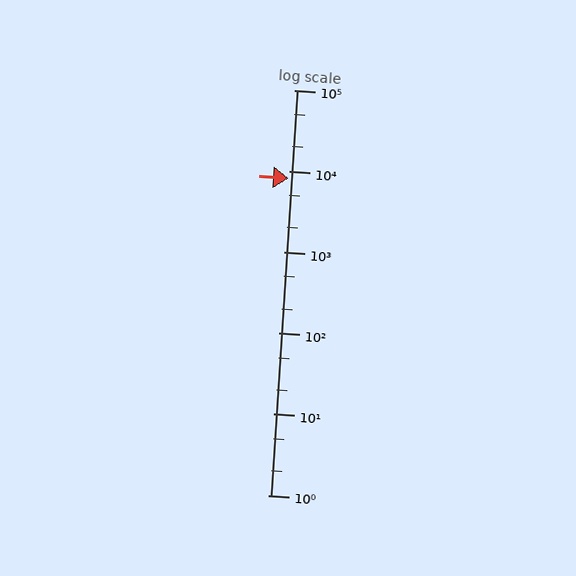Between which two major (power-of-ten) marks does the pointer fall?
The pointer is between 1000 and 10000.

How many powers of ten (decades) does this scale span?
The scale spans 5 decades, from 1 to 100000.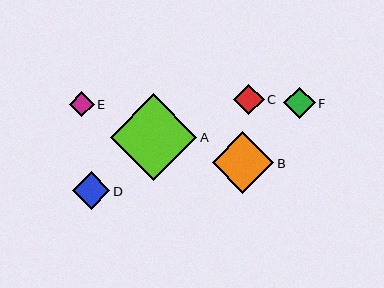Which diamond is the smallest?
Diamond E is the smallest with a size of approximately 25 pixels.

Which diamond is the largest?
Diamond A is the largest with a size of approximately 87 pixels.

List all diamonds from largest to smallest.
From largest to smallest: A, B, D, F, C, E.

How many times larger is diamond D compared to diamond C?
Diamond D is approximately 1.2 times the size of diamond C.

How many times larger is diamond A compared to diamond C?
Diamond A is approximately 2.8 times the size of diamond C.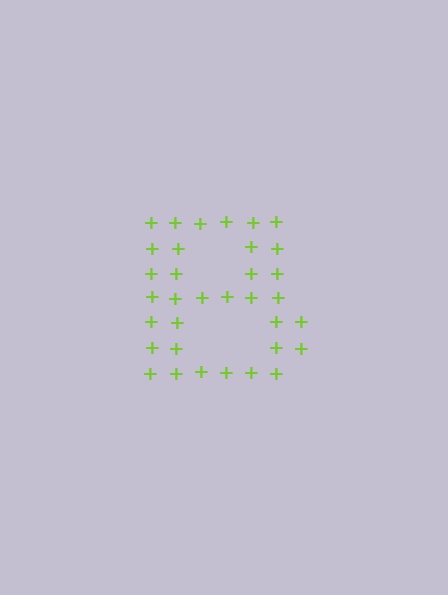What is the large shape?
The large shape is the letter B.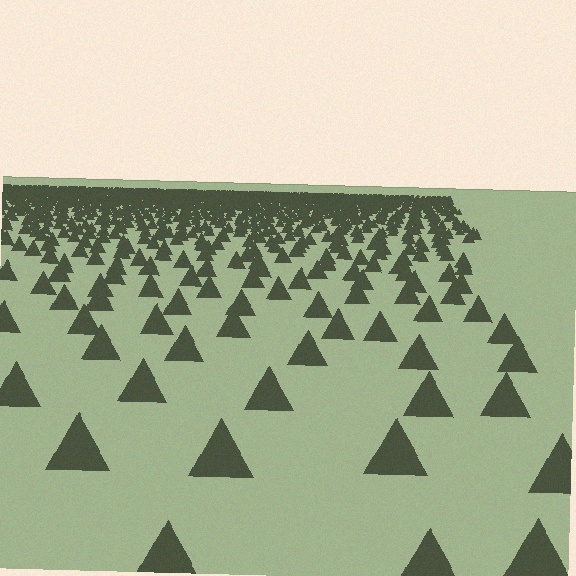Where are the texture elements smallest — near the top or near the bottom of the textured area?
Near the top.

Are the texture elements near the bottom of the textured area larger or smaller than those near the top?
Larger. Near the bottom, elements are closer to the viewer and appear at a bigger on-screen size.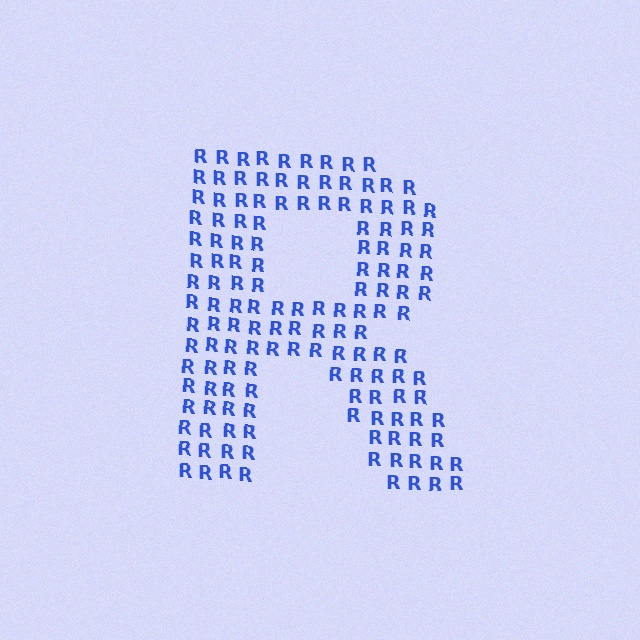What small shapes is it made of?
It is made of small letter R's.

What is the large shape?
The large shape is the letter R.